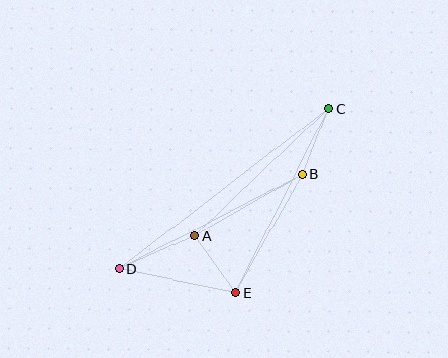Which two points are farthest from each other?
Points C and D are farthest from each other.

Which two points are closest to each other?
Points B and C are closest to each other.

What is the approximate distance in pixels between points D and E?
The distance between D and E is approximately 119 pixels.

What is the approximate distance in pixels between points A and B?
The distance between A and B is approximately 123 pixels.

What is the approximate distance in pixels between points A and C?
The distance between A and C is approximately 184 pixels.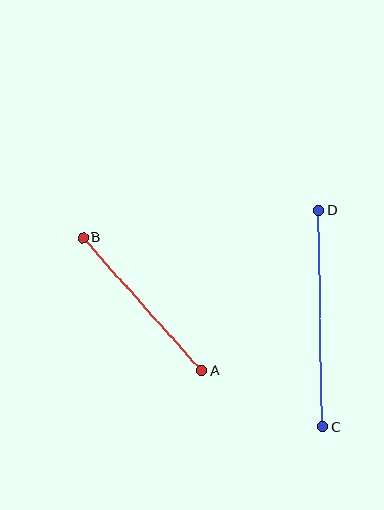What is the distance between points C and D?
The distance is approximately 216 pixels.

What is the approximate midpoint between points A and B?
The midpoint is at approximately (142, 304) pixels.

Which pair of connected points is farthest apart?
Points C and D are farthest apart.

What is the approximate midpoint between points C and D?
The midpoint is at approximately (321, 319) pixels.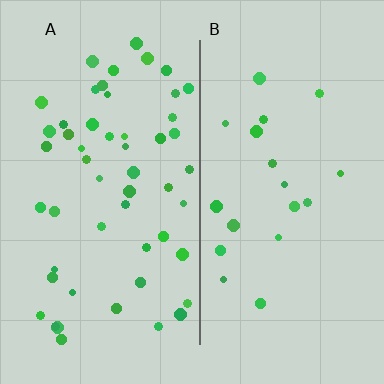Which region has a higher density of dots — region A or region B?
A (the left).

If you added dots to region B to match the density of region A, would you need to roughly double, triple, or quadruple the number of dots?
Approximately triple.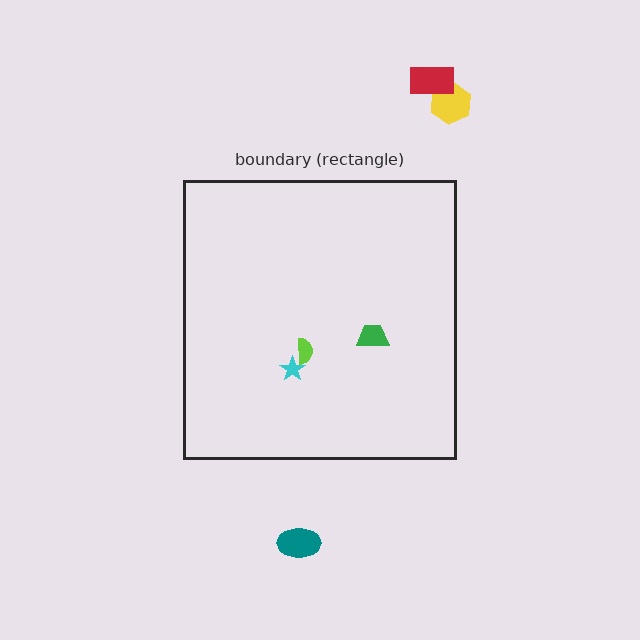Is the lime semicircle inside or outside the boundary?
Inside.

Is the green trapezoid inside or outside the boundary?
Inside.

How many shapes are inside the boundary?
3 inside, 3 outside.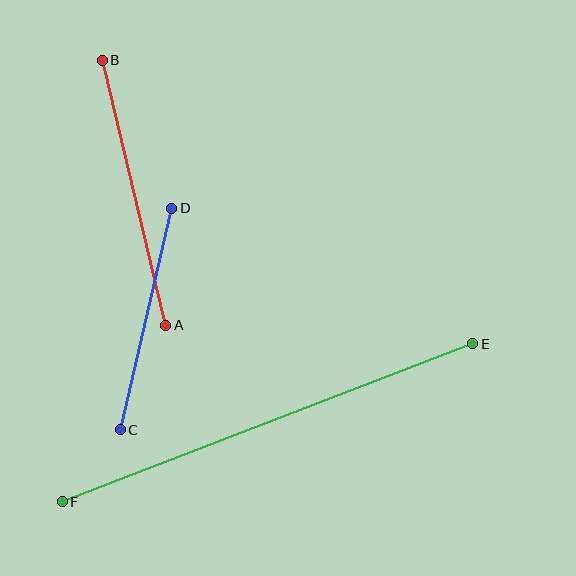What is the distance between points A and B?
The distance is approximately 272 pixels.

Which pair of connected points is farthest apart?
Points E and F are farthest apart.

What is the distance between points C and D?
The distance is approximately 227 pixels.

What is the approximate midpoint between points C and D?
The midpoint is at approximately (146, 319) pixels.